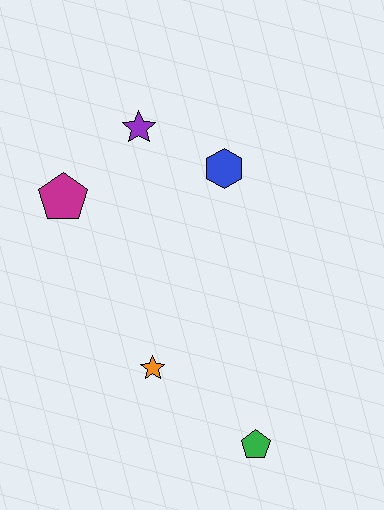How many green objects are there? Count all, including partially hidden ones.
There is 1 green object.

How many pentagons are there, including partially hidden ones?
There are 2 pentagons.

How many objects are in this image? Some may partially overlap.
There are 5 objects.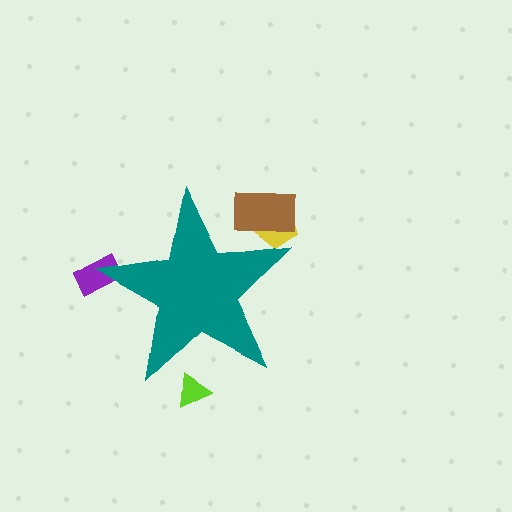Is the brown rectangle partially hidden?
Yes, the brown rectangle is partially hidden behind the teal star.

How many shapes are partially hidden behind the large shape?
4 shapes are partially hidden.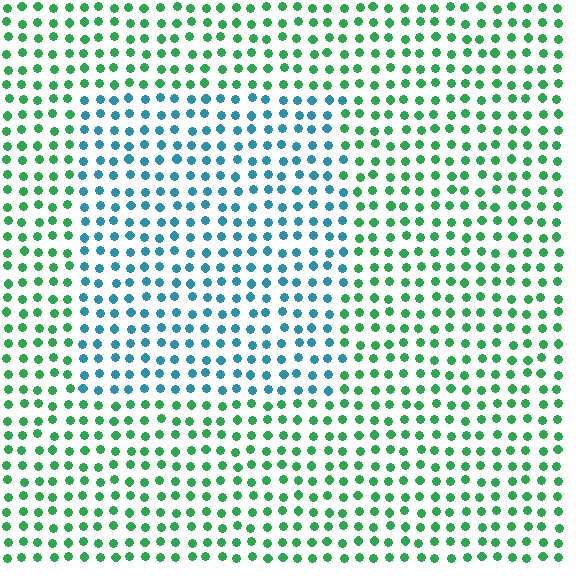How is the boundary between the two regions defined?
The boundary is defined purely by a slight shift in hue (about 53 degrees). Spacing, size, and orientation are identical on both sides.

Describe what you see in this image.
The image is filled with small green elements in a uniform arrangement. A rectangle-shaped region is visible where the elements are tinted to a slightly different hue, forming a subtle color boundary.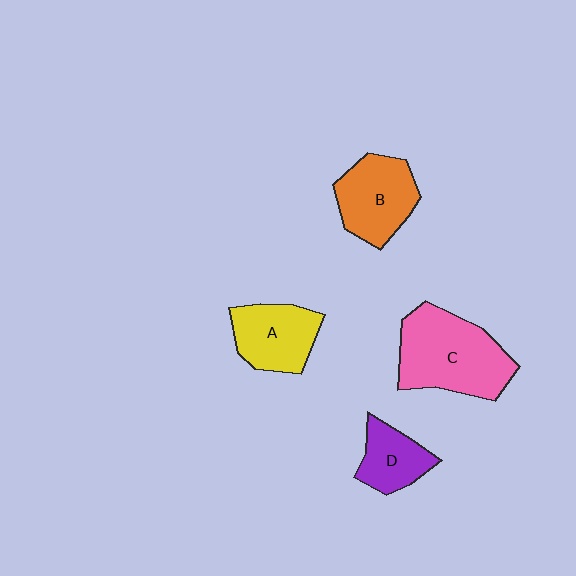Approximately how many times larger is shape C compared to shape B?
Approximately 1.4 times.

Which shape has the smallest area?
Shape D (purple).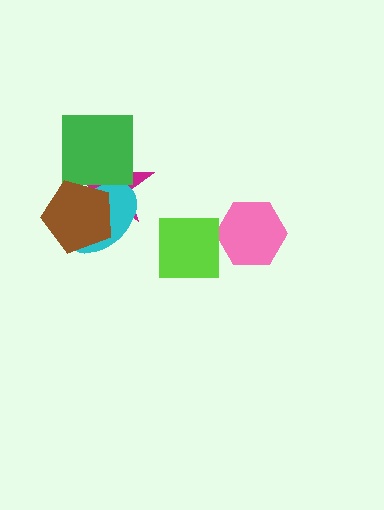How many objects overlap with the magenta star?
3 objects overlap with the magenta star.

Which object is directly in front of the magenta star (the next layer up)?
The cyan ellipse is directly in front of the magenta star.